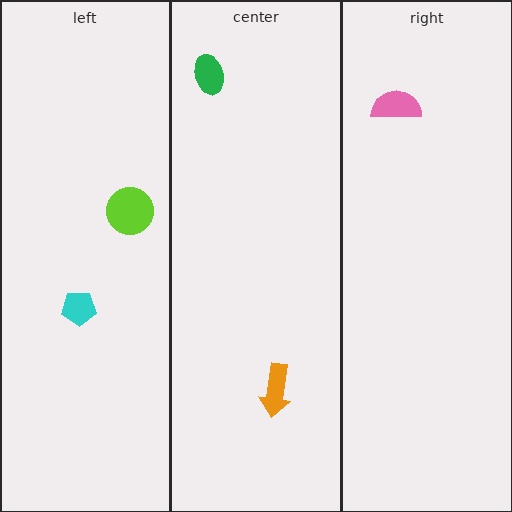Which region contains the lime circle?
The left region.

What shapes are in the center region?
The green ellipse, the orange arrow.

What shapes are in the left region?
The lime circle, the cyan pentagon.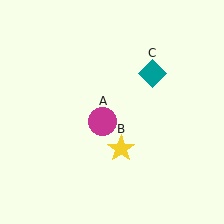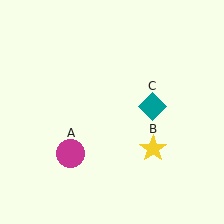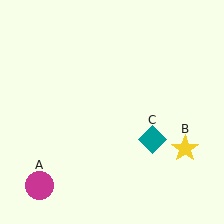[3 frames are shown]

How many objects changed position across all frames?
3 objects changed position: magenta circle (object A), yellow star (object B), teal diamond (object C).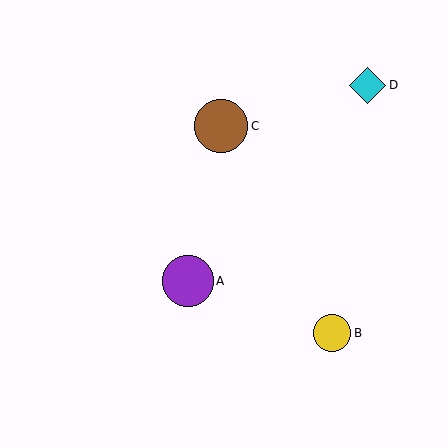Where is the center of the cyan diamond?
The center of the cyan diamond is at (367, 85).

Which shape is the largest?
The brown circle (labeled C) is the largest.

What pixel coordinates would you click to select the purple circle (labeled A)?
Click at (188, 281) to select the purple circle A.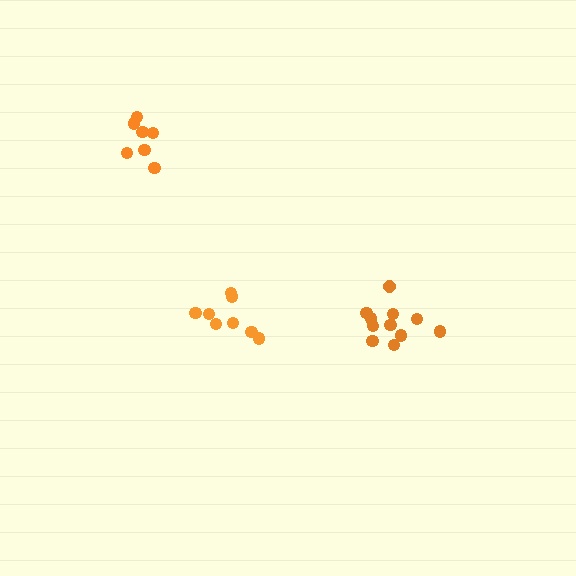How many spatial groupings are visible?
There are 3 spatial groupings.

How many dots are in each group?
Group 1: 8 dots, Group 2: 11 dots, Group 3: 7 dots (26 total).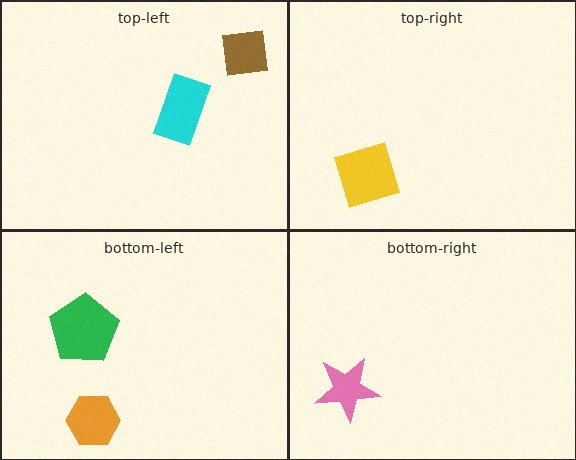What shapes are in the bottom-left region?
The green pentagon, the orange hexagon.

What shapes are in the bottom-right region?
The pink star.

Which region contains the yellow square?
The top-right region.